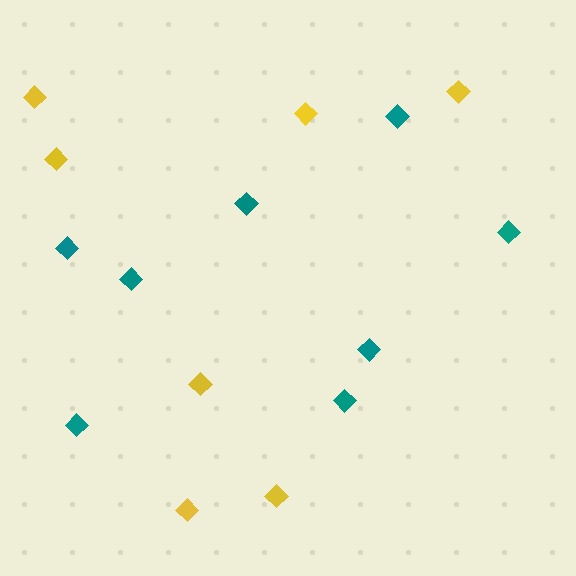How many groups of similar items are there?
There are 2 groups: one group of yellow diamonds (7) and one group of teal diamonds (8).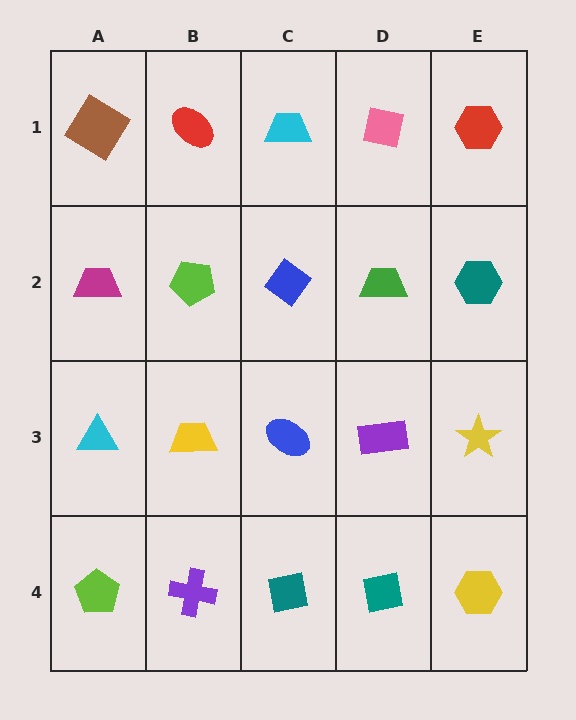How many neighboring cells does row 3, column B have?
4.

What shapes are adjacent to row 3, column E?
A teal hexagon (row 2, column E), a yellow hexagon (row 4, column E), a purple rectangle (row 3, column D).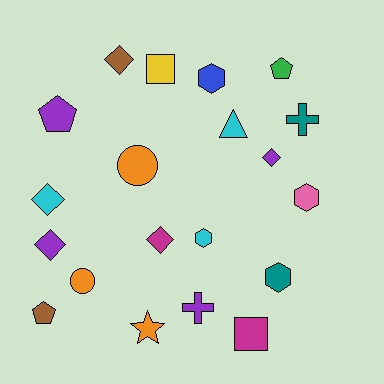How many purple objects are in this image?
There are 4 purple objects.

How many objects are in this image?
There are 20 objects.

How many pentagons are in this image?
There are 3 pentagons.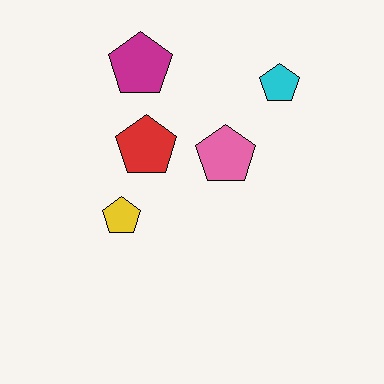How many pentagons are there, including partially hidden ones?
There are 5 pentagons.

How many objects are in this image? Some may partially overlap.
There are 5 objects.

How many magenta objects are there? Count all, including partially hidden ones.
There is 1 magenta object.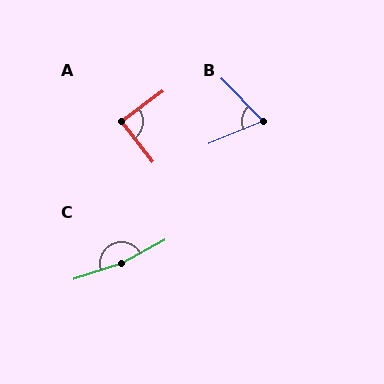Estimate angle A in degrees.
Approximately 89 degrees.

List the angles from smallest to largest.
B (68°), A (89°), C (170°).